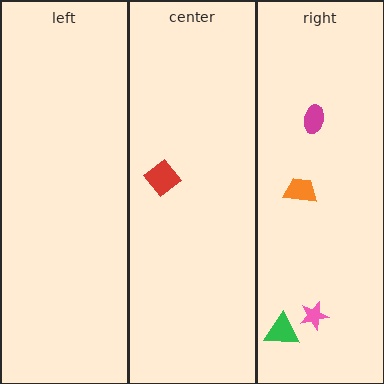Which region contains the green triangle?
The right region.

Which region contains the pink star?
The right region.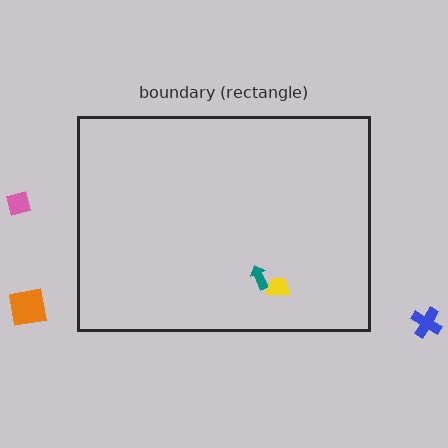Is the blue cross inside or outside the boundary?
Outside.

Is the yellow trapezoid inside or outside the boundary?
Inside.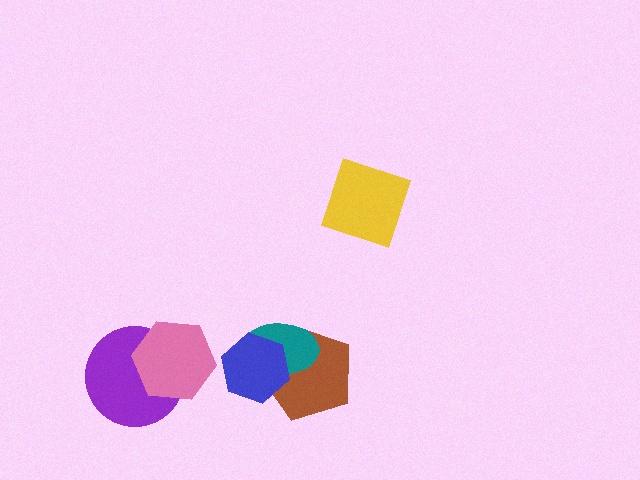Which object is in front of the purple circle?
The pink hexagon is in front of the purple circle.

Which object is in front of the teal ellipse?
The blue hexagon is in front of the teal ellipse.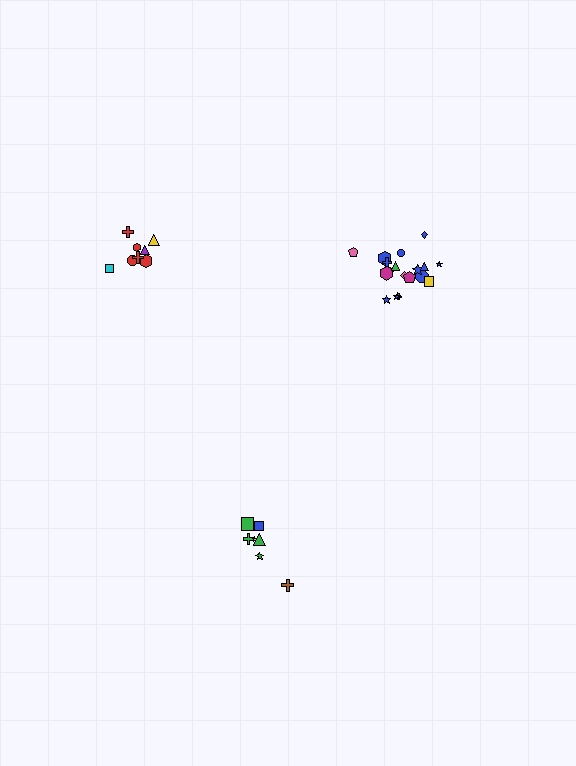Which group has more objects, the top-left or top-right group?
The top-right group.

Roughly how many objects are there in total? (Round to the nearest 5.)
Roughly 35 objects in total.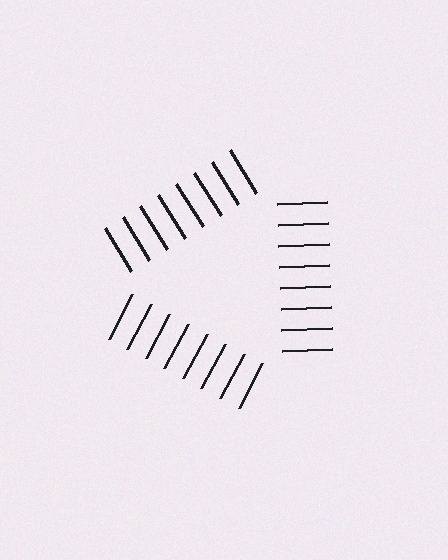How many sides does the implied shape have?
3 sides — the line-ends trace a triangle.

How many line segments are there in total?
24 — 8 along each of the 3 edges.